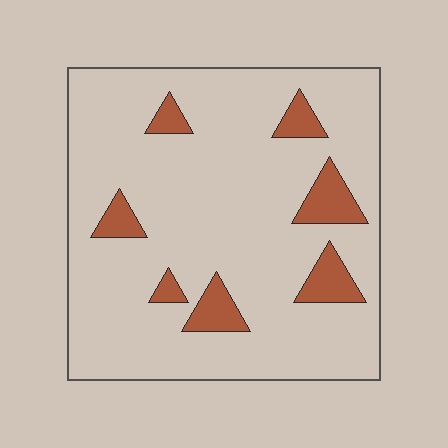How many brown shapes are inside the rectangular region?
7.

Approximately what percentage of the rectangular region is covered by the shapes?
Approximately 10%.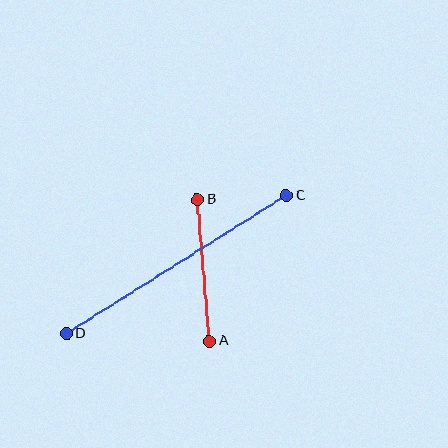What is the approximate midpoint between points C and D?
The midpoint is at approximately (177, 265) pixels.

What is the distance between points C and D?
The distance is approximately 259 pixels.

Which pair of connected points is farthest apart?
Points C and D are farthest apart.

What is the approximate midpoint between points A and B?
The midpoint is at approximately (203, 270) pixels.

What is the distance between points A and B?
The distance is approximately 142 pixels.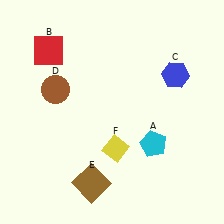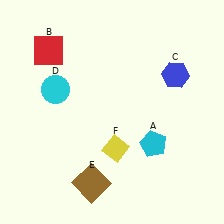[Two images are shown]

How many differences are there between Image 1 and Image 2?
There is 1 difference between the two images.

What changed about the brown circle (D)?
In Image 1, D is brown. In Image 2, it changed to cyan.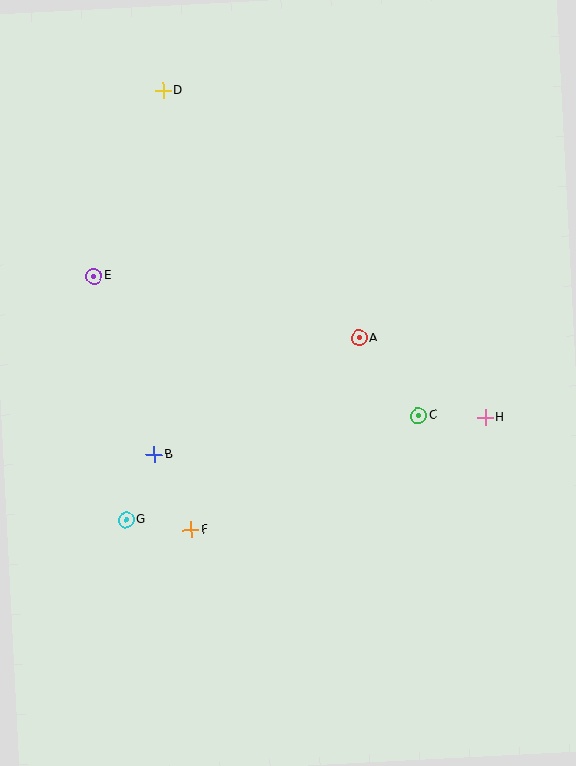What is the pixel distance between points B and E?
The distance between B and E is 188 pixels.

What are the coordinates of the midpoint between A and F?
The midpoint between A and F is at (275, 434).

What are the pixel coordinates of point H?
Point H is at (485, 417).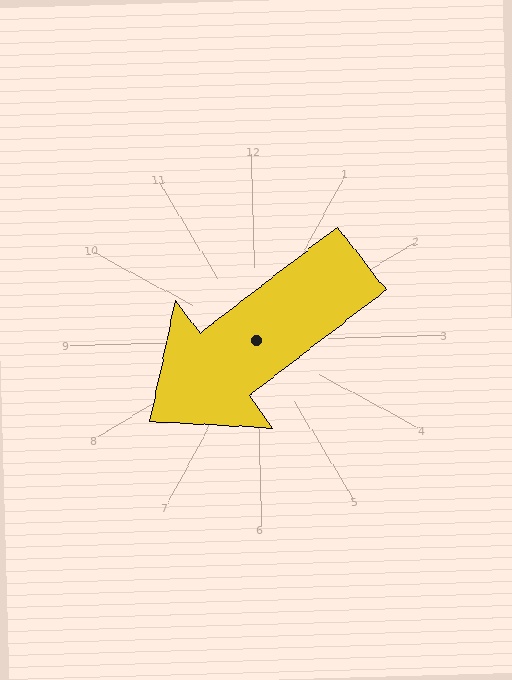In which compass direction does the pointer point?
Southwest.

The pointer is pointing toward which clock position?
Roughly 8 o'clock.